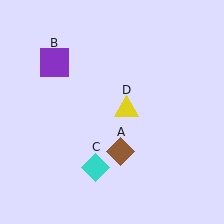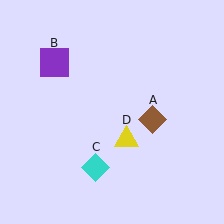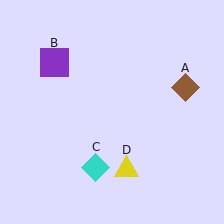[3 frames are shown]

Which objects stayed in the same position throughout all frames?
Purple square (object B) and cyan diamond (object C) remained stationary.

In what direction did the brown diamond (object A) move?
The brown diamond (object A) moved up and to the right.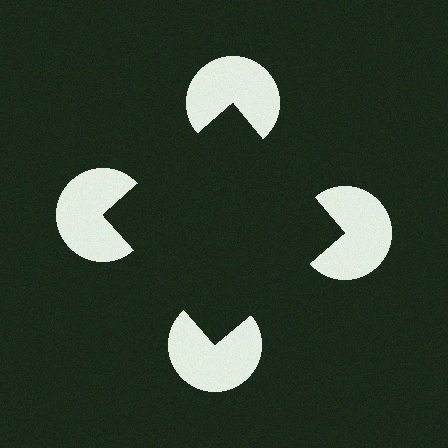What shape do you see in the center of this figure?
An illusory square — its edges are inferred from the aligned wedge cuts in the pac-man discs, not physically drawn.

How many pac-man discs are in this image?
There are 4 — one at each vertex of the illusory square.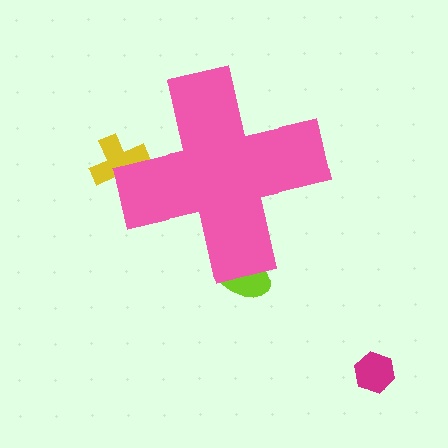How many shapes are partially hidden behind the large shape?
2 shapes are partially hidden.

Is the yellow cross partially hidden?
Yes, the yellow cross is partially hidden behind the pink cross.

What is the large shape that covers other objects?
A pink cross.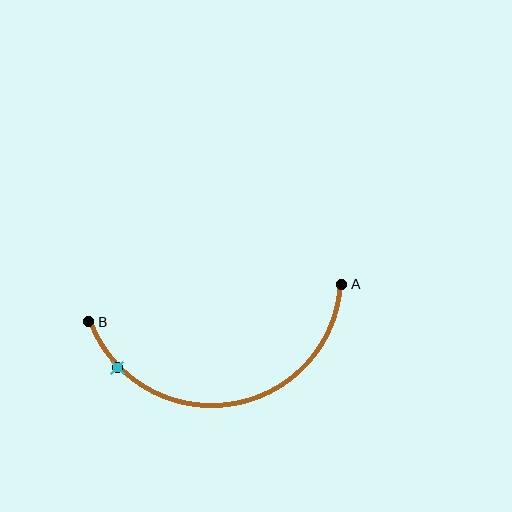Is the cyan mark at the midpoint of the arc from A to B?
No. The cyan mark lies on the arc but is closer to endpoint B. The arc midpoint would be at the point on the curve equidistant along the arc from both A and B.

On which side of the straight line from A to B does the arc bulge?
The arc bulges below the straight line connecting A and B.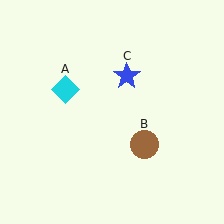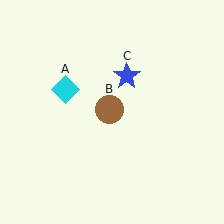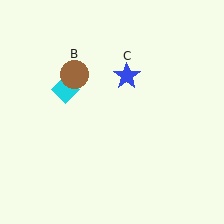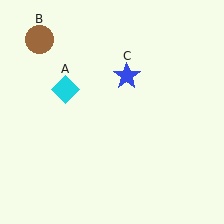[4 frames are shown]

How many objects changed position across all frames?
1 object changed position: brown circle (object B).